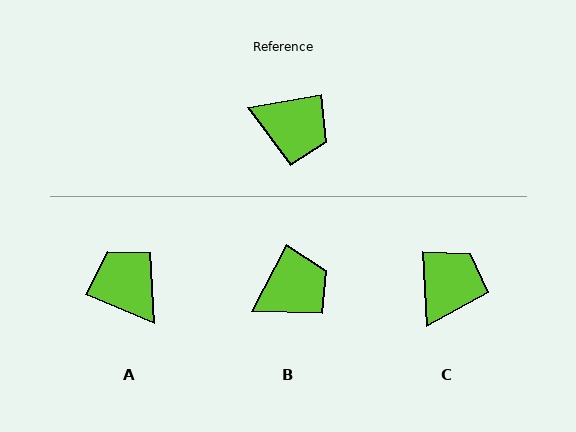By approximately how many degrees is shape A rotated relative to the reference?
Approximately 147 degrees counter-clockwise.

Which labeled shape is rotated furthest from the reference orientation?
A, about 147 degrees away.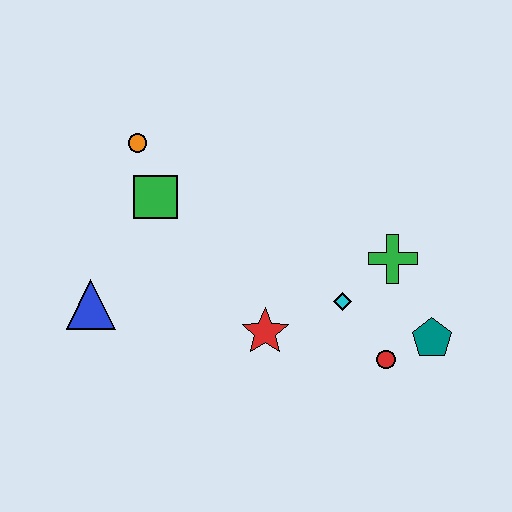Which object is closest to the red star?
The cyan diamond is closest to the red star.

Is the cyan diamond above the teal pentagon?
Yes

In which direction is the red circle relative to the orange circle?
The red circle is to the right of the orange circle.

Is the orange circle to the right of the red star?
No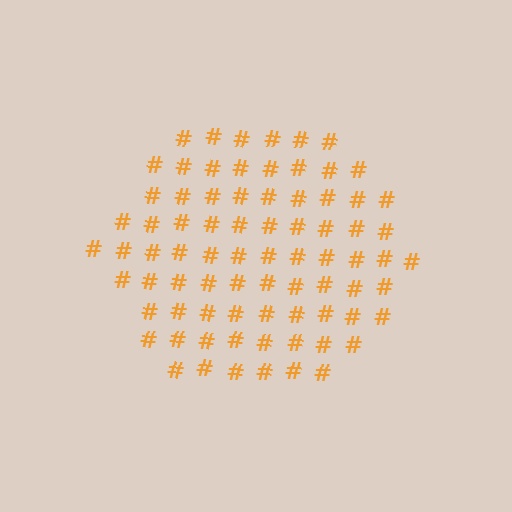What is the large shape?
The large shape is a hexagon.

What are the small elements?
The small elements are hash symbols.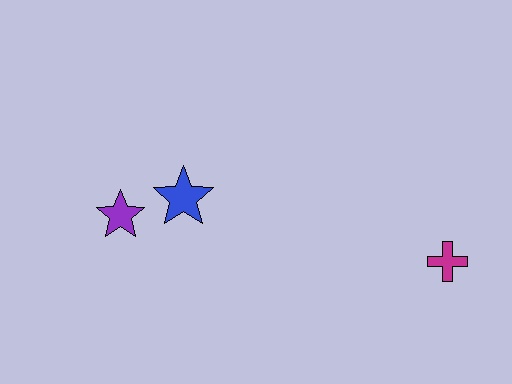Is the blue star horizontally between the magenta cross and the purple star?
Yes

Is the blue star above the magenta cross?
Yes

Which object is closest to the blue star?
The purple star is closest to the blue star.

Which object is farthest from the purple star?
The magenta cross is farthest from the purple star.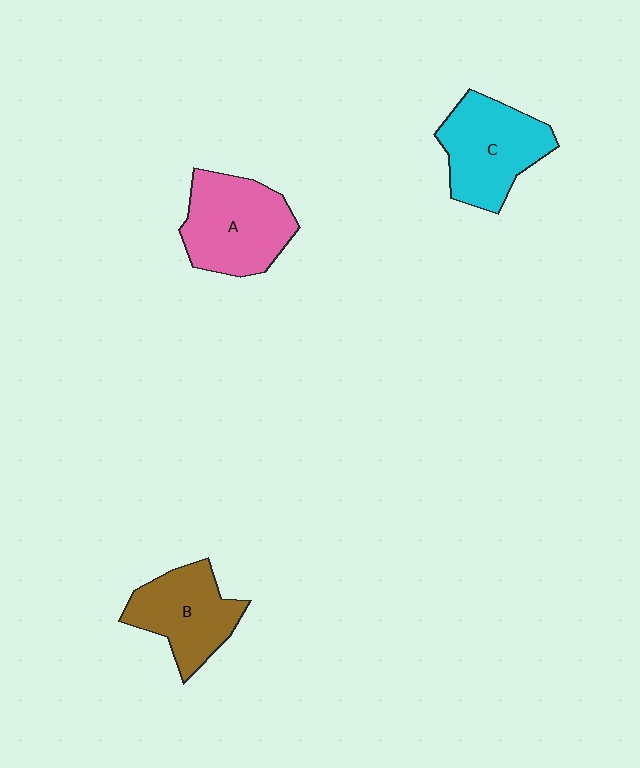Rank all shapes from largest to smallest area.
From largest to smallest: A (pink), C (cyan), B (brown).